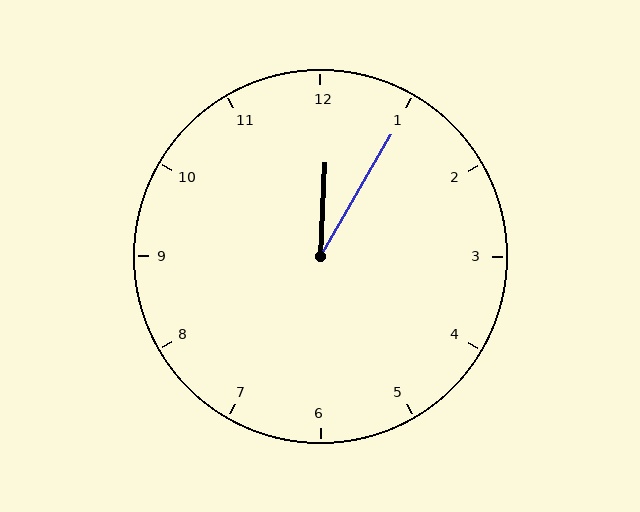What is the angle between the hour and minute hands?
Approximately 28 degrees.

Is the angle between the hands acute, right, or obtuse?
It is acute.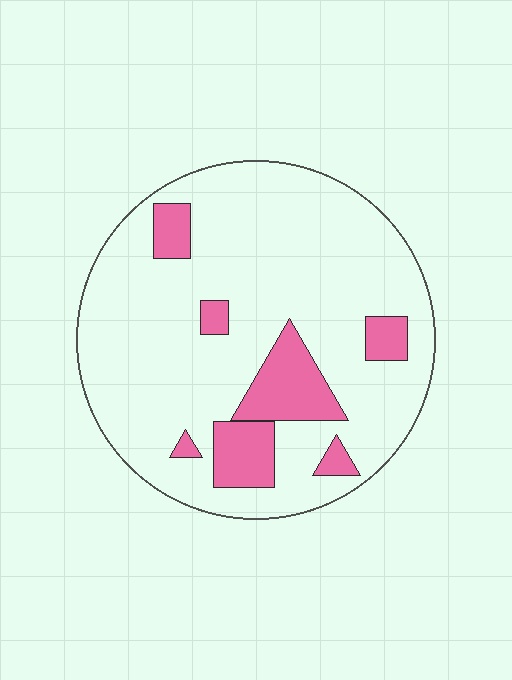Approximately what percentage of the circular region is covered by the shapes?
Approximately 15%.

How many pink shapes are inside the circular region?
7.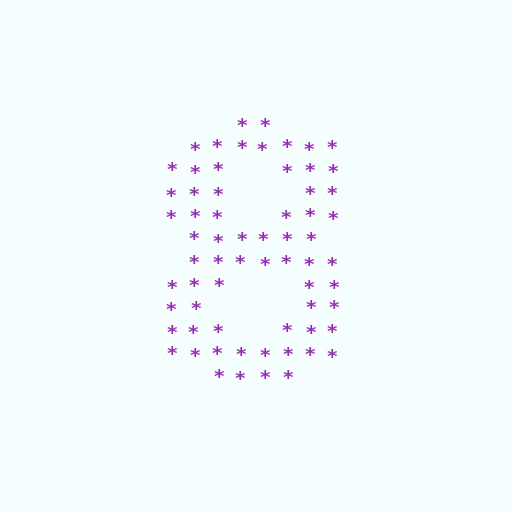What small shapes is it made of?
It is made of small asterisks.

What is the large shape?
The large shape is the digit 8.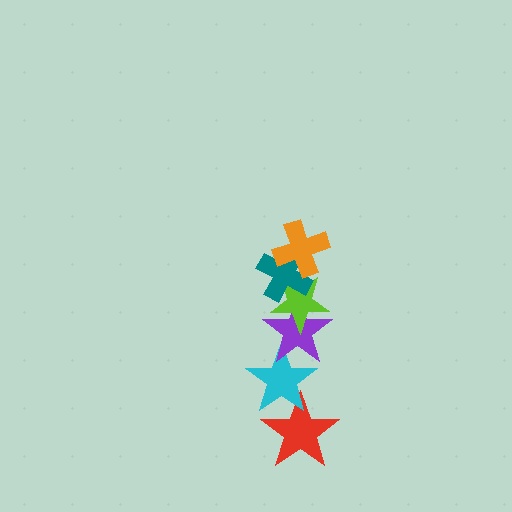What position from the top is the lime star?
The lime star is 3rd from the top.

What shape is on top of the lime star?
The teal cross is on top of the lime star.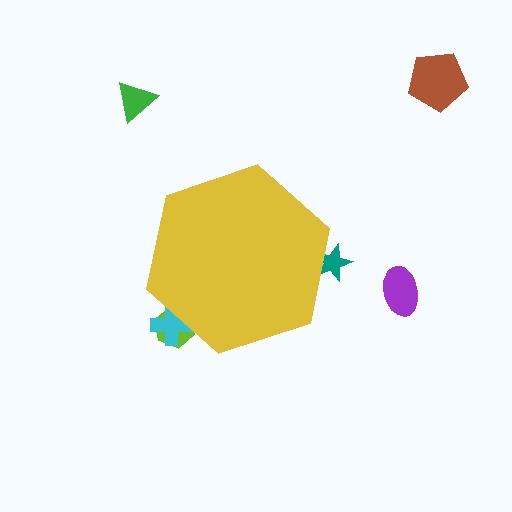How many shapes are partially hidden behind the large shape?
3 shapes are partially hidden.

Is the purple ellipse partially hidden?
No, the purple ellipse is fully visible.